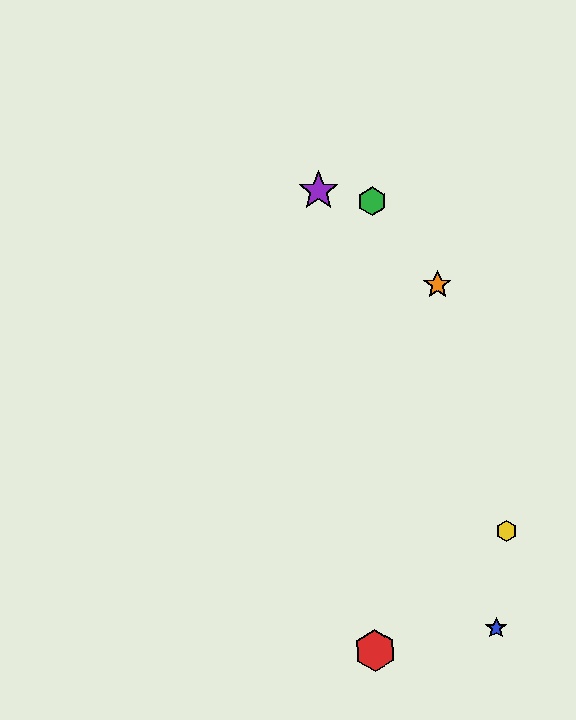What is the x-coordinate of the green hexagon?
The green hexagon is at x≈372.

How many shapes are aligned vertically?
2 shapes (the red hexagon, the green hexagon) are aligned vertically.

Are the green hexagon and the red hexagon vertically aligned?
Yes, both are at x≈372.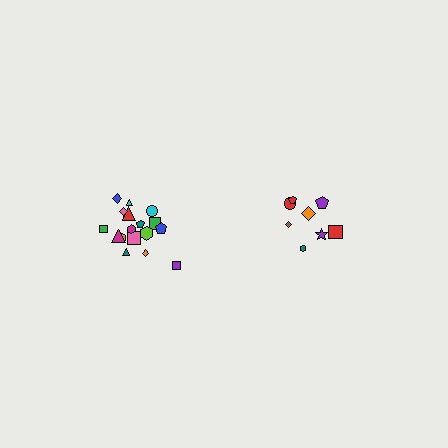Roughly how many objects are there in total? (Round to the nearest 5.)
Roughly 25 objects in total.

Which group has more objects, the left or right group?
The left group.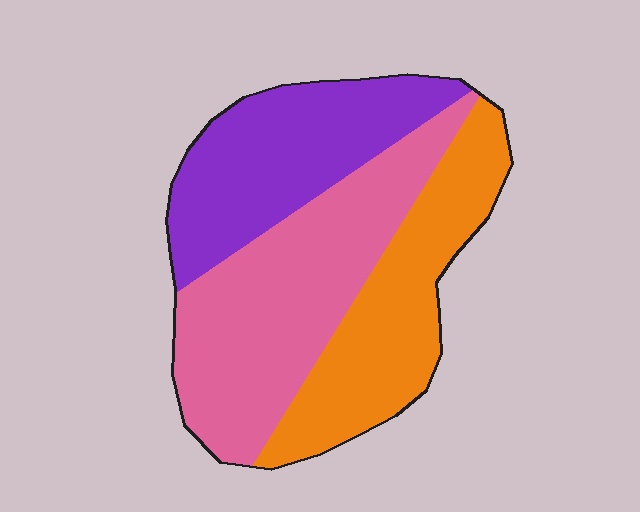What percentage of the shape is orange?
Orange covers around 30% of the shape.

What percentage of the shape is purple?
Purple covers 30% of the shape.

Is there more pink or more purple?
Pink.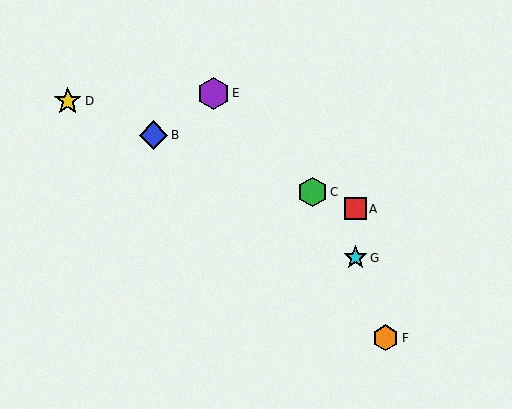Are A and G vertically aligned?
Yes, both are at x≈355.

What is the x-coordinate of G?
Object G is at x≈355.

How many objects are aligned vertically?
2 objects (A, G) are aligned vertically.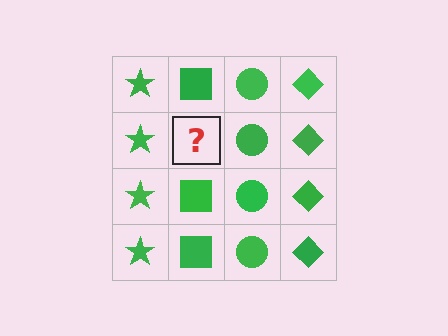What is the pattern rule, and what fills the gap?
The rule is that each column has a consistent shape. The gap should be filled with a green square.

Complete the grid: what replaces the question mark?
The question mark should be replaced with a green square.